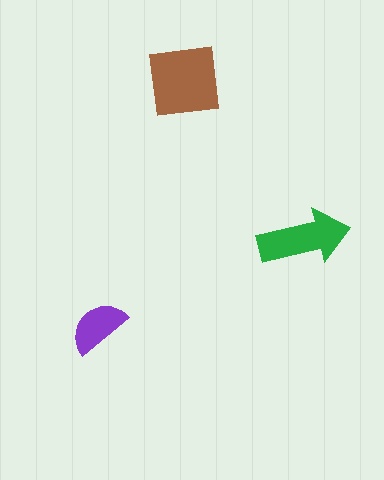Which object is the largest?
The brown square.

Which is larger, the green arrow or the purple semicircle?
The green arrow.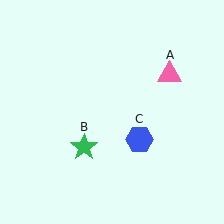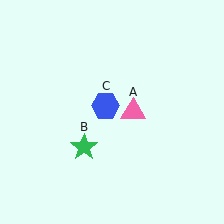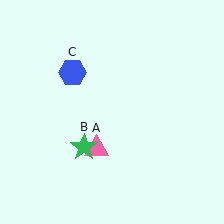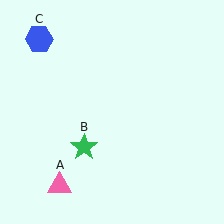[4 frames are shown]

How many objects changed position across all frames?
2 objects changed position: pink triangle (object A), blue hexagon (object C).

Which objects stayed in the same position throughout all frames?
Green star (object B) remained stationary.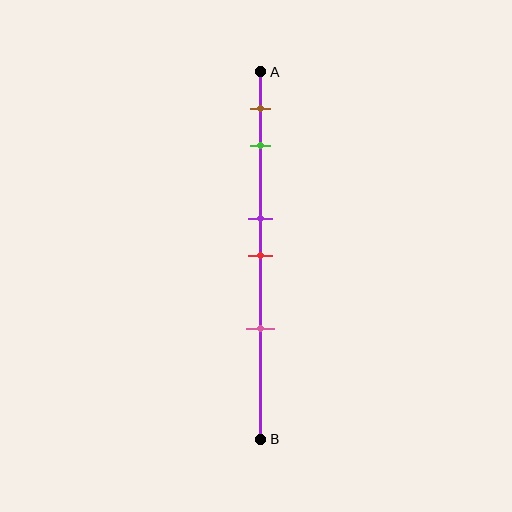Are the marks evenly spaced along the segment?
No, the marks are not evenly spaced.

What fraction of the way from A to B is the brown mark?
The brown mark is approximately 10% (0.1) of the way from A to B.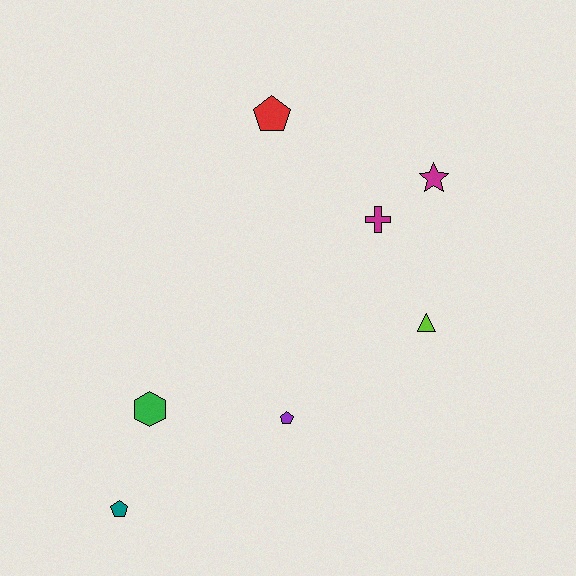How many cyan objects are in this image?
There are no cyan objects.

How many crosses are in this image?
There is 1 cross.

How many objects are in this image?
There are 7 objects.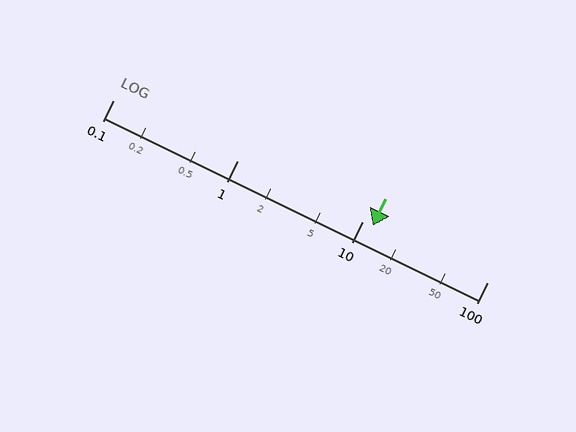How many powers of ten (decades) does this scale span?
The scale spans 3 decades, from 0.1 to 100.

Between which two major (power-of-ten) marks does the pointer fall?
The pointer is between 10 and 100.